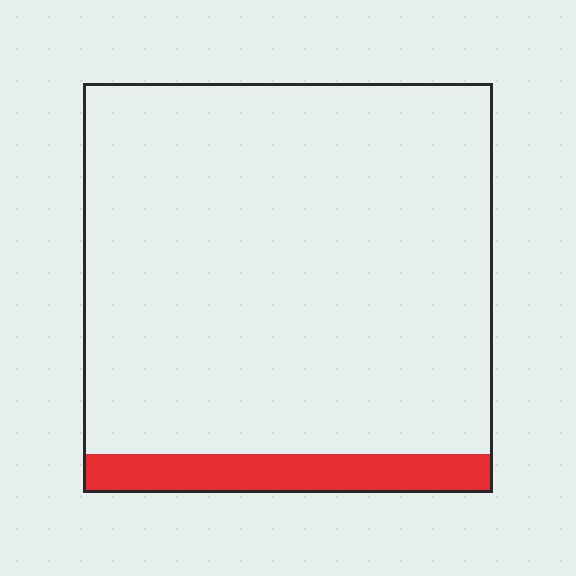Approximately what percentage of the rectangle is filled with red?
Approximately 10%.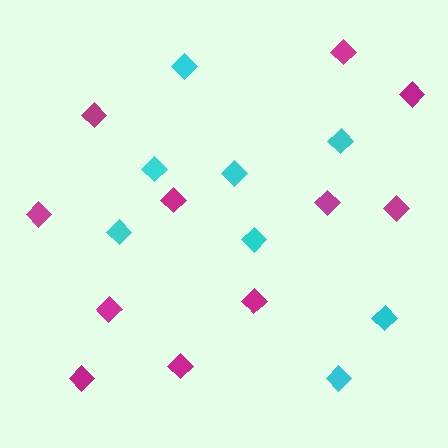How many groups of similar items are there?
There are 2 groups: one group of magenta diamonds (11) and one group of cyan diamonds (8).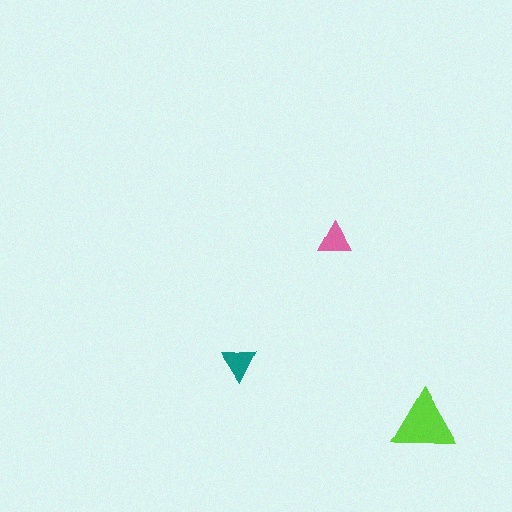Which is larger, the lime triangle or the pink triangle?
The lime one.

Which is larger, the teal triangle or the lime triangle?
The lime one.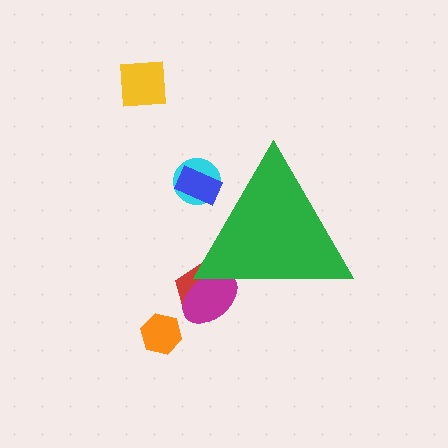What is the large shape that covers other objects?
A green triangle.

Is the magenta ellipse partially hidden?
Yes, the magenta ellipse is partially hidden behind the green triangle.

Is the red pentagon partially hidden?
Yes, the red pentagon is partially hidden behind the green triangle.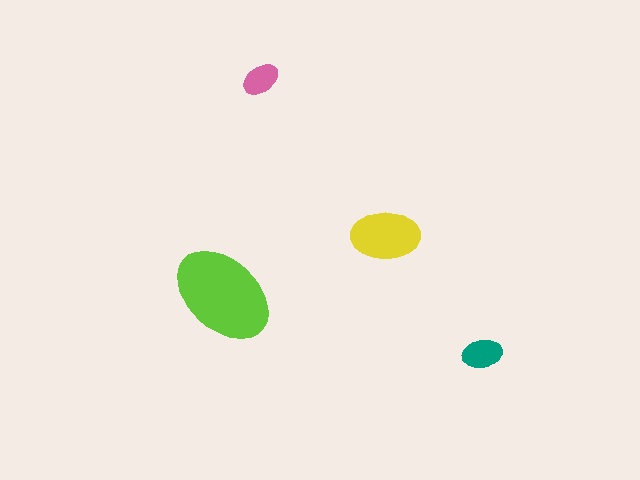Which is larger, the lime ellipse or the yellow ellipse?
The lime one.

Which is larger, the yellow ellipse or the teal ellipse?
The yellow one.